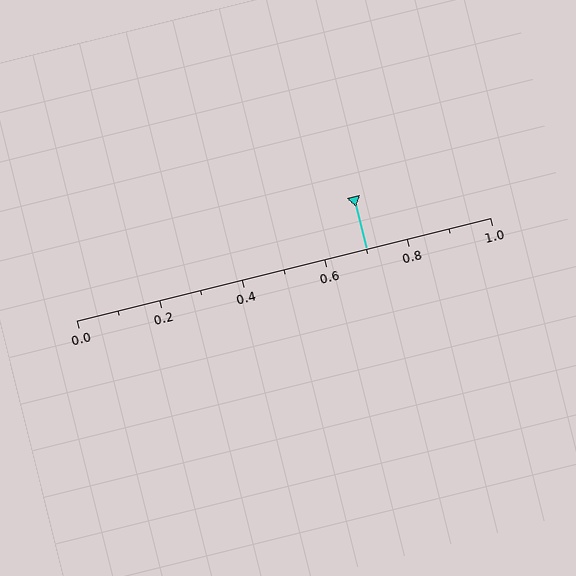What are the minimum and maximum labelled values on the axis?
The axis runs from 0.0 to 1.0.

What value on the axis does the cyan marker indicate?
The marker indicates approximately 0.7.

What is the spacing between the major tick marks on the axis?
The major ticks are spaced 0.2 apart.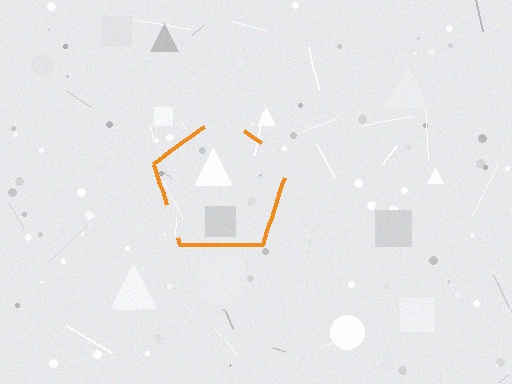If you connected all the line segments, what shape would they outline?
They would outline a pentagon.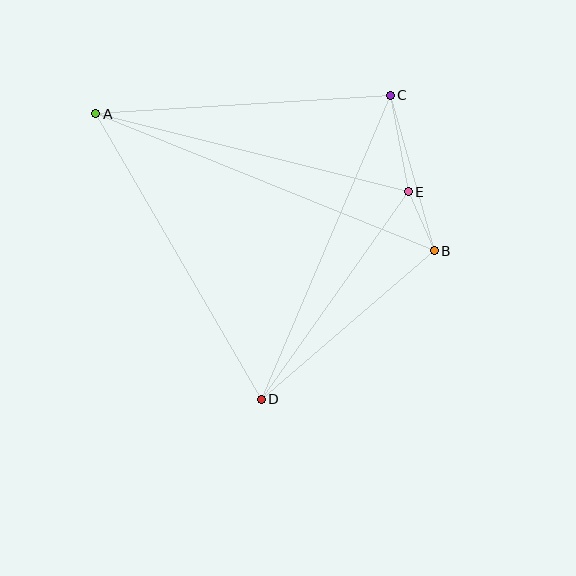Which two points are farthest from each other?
Points A and B are farthest from each other.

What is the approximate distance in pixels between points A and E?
The distance between A and E is approximately 322 pixels.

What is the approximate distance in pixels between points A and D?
The distance between A and D is approximately 330 pixels.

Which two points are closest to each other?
Points B and E are closest to each other.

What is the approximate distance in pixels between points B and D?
The distance between B and D is approximately 228 pixels.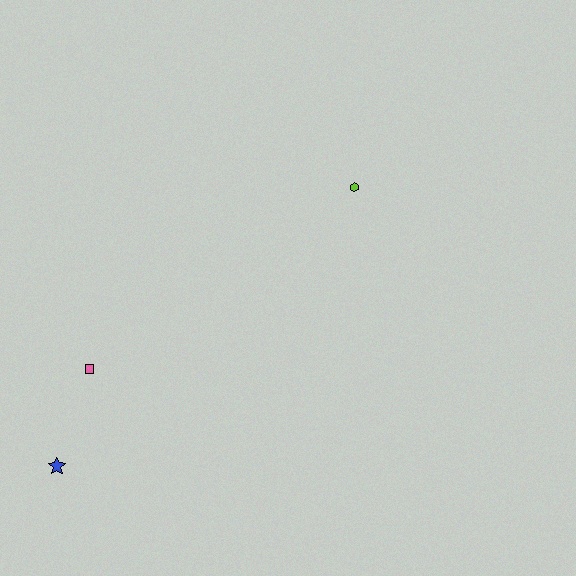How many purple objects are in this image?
There are no purple objects.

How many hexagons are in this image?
There is 1 hexagon.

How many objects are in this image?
There are 3 objects.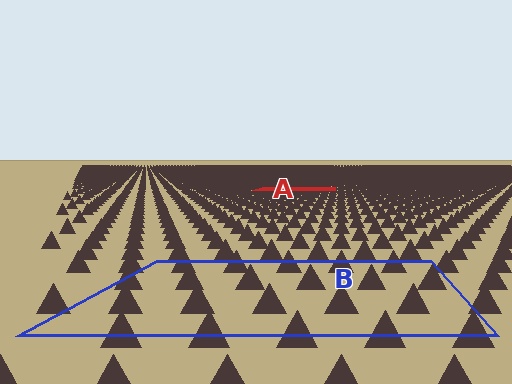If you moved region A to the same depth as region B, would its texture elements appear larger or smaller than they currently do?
They would appear larger. At a closer depth, the same texture elements are projected at a bigger on-screen size.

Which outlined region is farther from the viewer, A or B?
Region A is farther from the viewer — the texture elements inside it appear smaller and more densely packed.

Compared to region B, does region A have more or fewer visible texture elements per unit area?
Region A has more texture elements per unit area — they are packed more densely because it is farther away.